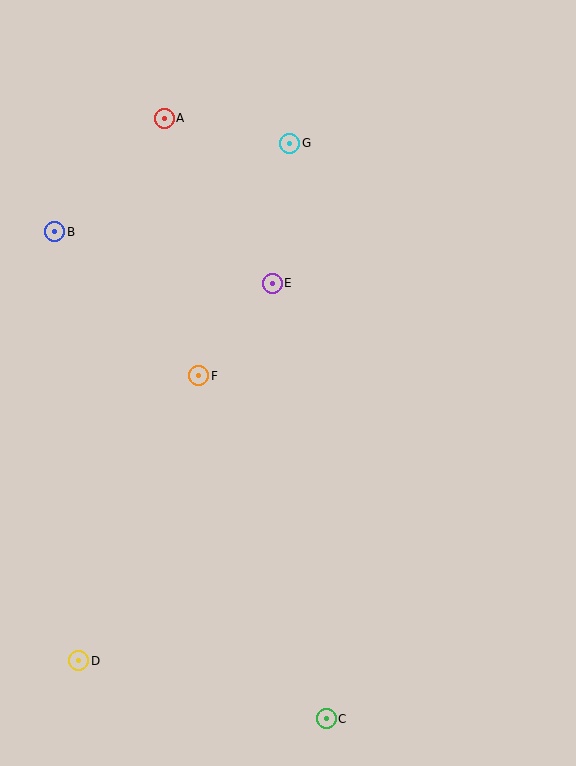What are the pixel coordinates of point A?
Point A is at (164, 118).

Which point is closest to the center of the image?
Point F at (199, 376) is closest to the center.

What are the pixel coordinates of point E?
Point E is at (272, 283).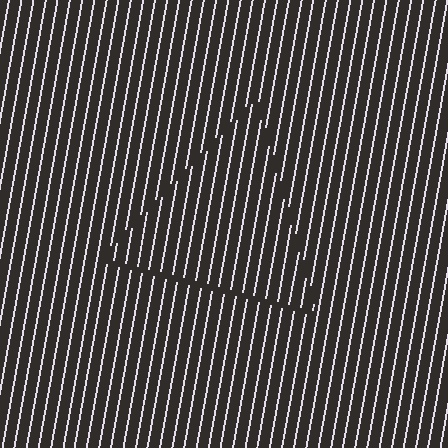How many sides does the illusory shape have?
3 sides — the line-ends trace a triangle.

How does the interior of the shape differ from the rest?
The interior of the shape contains the same grating, shifted by half a period — the contour is defined by the phase discontinuity where line-ends from the inner and outer gratings abut.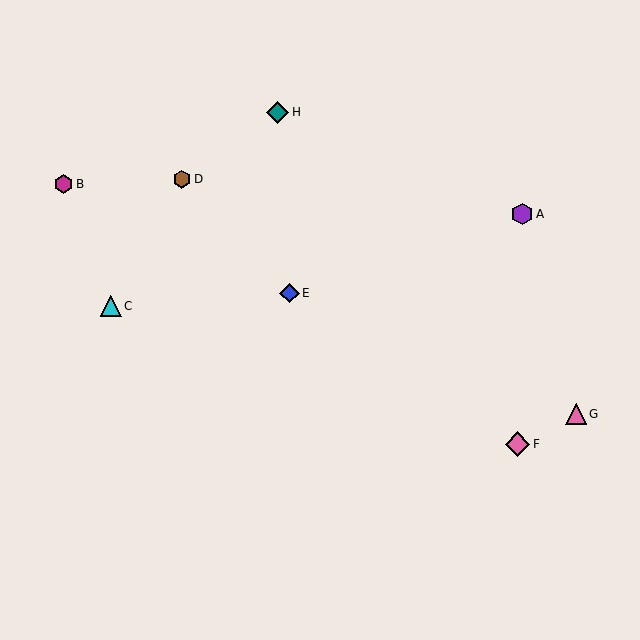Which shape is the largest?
The pink diamond (labeled F) is the largest.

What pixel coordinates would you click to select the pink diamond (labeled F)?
Click at (518, 444) to select the pink diamond F.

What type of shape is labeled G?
Shape G is a pink triangle.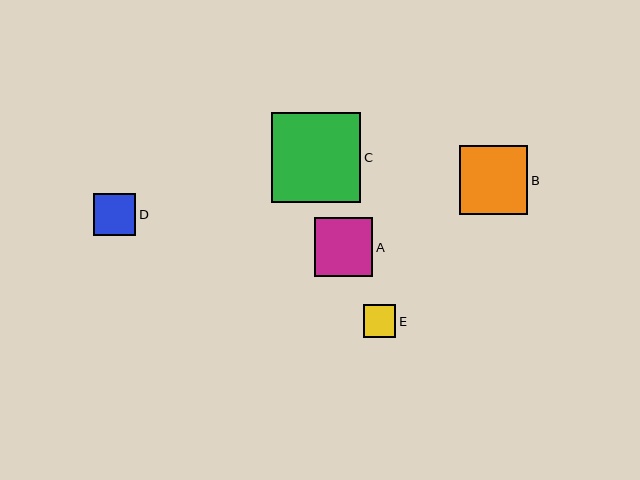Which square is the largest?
Square C is the largest with a size of approximately 90 pixels.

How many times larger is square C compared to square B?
Square C is approximately 1.3 times the size of square B.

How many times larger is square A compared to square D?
Square A is approximately 1.4 times the size of square D.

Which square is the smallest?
Square E is the smallest with a size of approximately 33 pixels.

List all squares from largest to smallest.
From largest to smallest: C, B, A, D, E.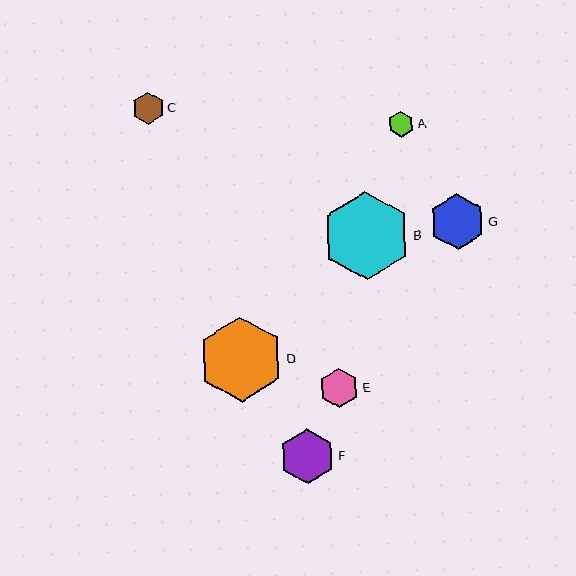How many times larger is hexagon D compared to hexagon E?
Hexagon D is approximately 2.2 times the size of hexagon E.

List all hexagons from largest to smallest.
From largest to smallest: B, D, G, F, E, C, A.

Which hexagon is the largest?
Hexagon B is the largest with a size of approximately 88 pixels.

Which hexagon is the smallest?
Hexagon A is the smallest with a size of approximately 26 pixels.